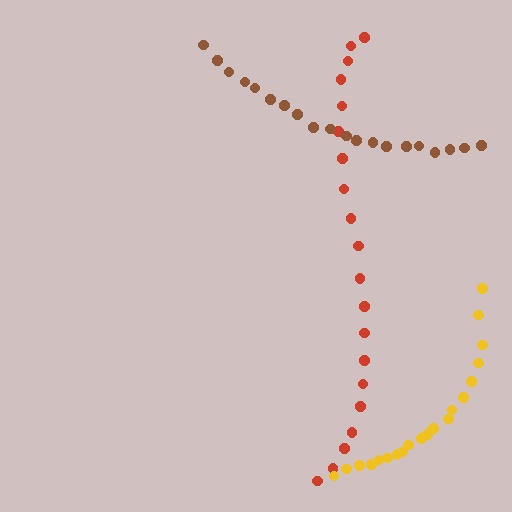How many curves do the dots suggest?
There are 3 distinct paths.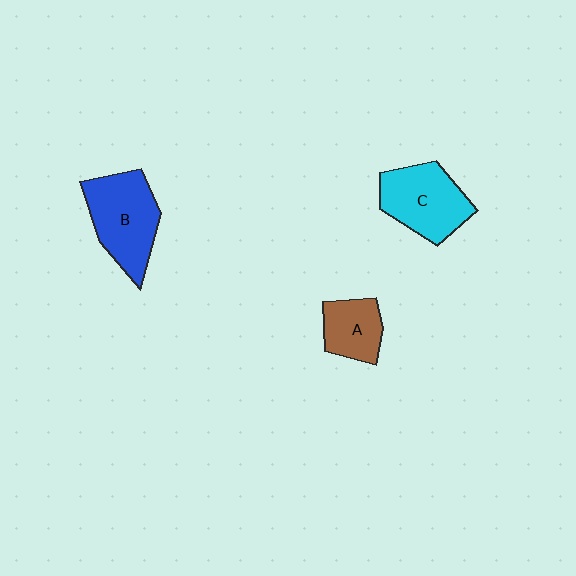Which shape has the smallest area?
Shape A (brown).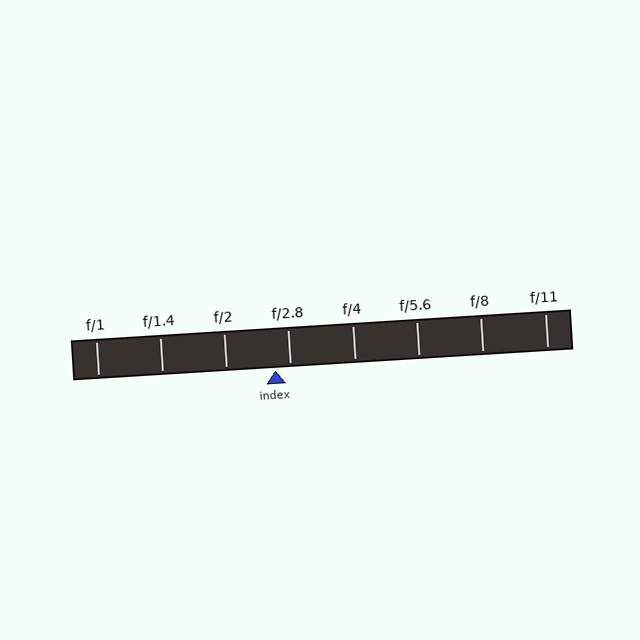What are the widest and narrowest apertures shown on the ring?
The widest aperture shown is f/1 and the narrowest is f/11.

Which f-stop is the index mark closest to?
The index mark is closest to f/2.8.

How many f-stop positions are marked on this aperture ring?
There are 8 f-stop positions marked.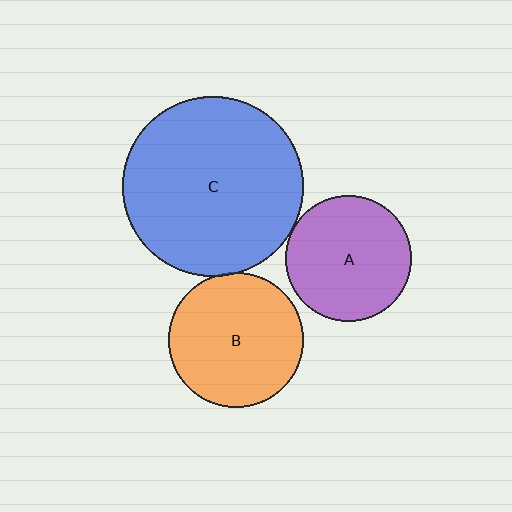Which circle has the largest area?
Circle C (blue).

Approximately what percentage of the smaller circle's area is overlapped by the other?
Approximately 5%.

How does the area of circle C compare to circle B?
Approximately 1.8 times.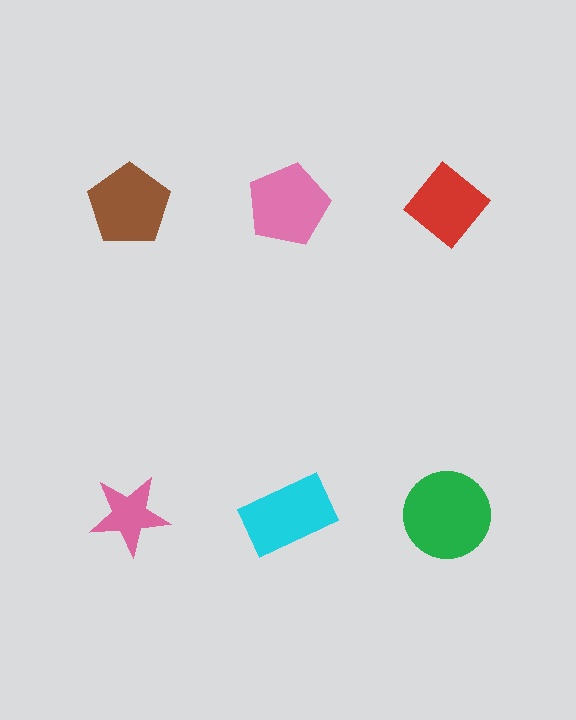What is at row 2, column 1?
A pink star.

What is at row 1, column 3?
A red diamond.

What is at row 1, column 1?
A brown pentagon.